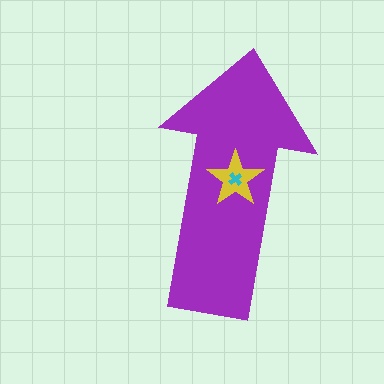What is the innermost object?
The cyan cross.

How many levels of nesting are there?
3.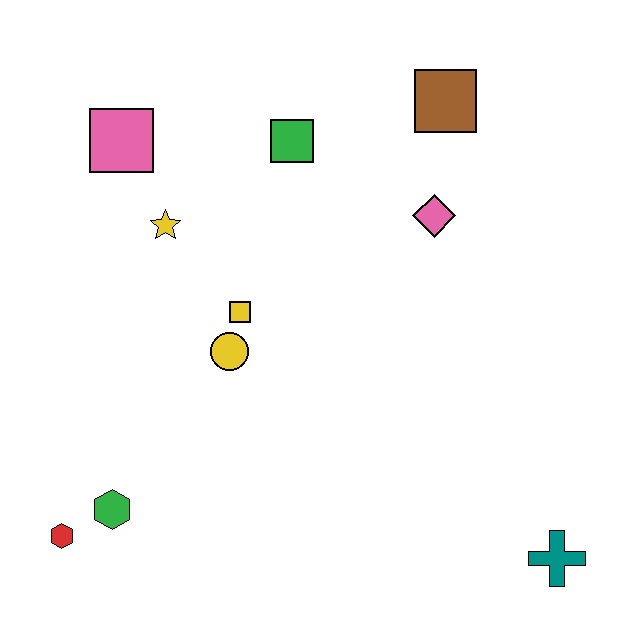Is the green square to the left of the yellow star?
No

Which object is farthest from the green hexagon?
The brown square is farthest from the green hexagon.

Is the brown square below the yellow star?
No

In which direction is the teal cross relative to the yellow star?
The teal cross is to the right of the yellow star.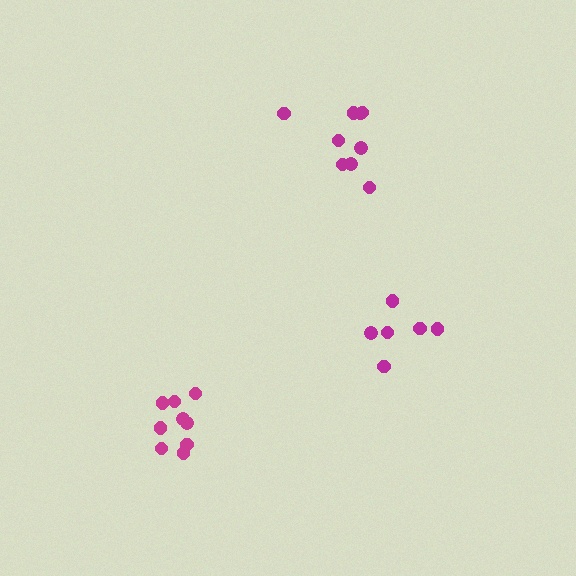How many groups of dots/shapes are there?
There are 3 groups.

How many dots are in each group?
Group 1: 6 dots, Group 2: 9 dots, Group 3: 9 dots (24 total).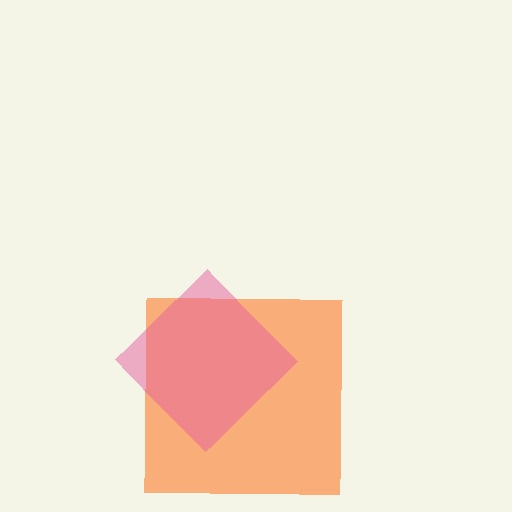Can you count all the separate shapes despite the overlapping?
Yes, there are 2 separate shapes.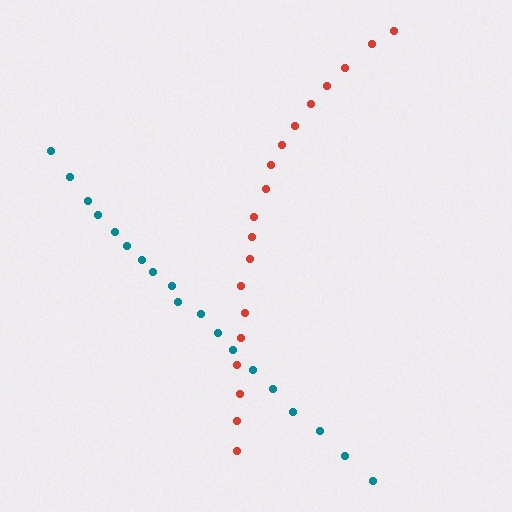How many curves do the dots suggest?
There are 2 distinct paths.